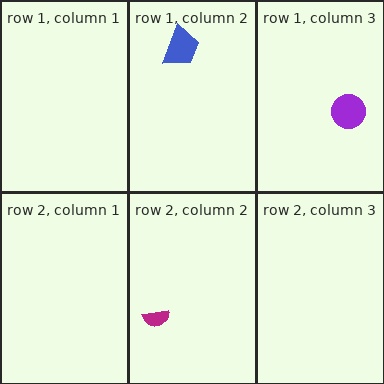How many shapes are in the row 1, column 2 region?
1.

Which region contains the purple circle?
The row 1, column 3 region.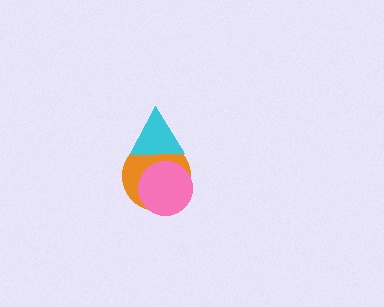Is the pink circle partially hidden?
No, no other shape covers it.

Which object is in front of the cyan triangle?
The pink circle is in front of the cyan triangle.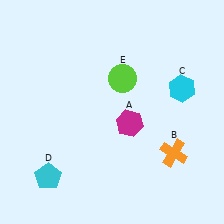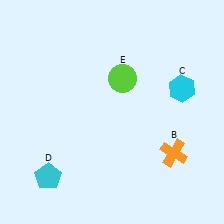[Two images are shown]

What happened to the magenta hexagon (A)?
The magenta hexagon (A) was removed in Image 2. It was in the bottom-right area of Image 1.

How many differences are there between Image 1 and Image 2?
There is 1 difference between the two images.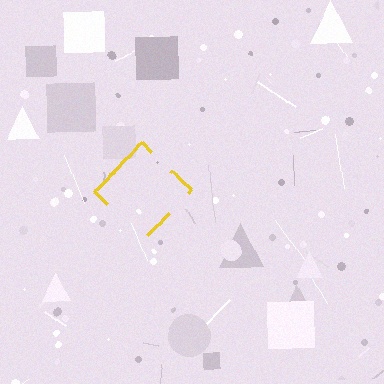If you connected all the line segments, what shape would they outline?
They would outline a diamond.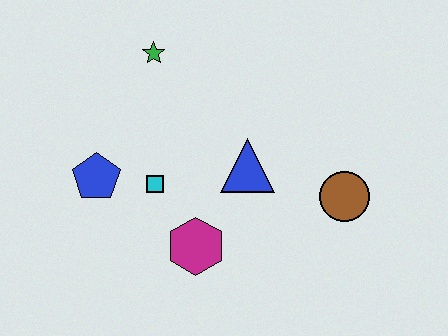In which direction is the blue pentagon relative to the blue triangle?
The blue pentagon is to the left of the blue triangle.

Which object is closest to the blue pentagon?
The cyan square is closest to the blue pentagon.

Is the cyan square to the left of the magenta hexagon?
Yes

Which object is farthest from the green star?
The brown circle is farthest from the green star.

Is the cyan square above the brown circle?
Yes